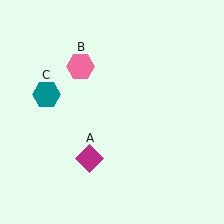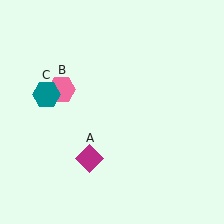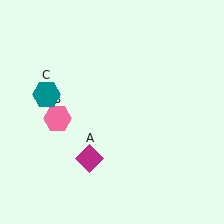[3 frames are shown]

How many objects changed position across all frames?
1 object changed position: pink hexagon (object B).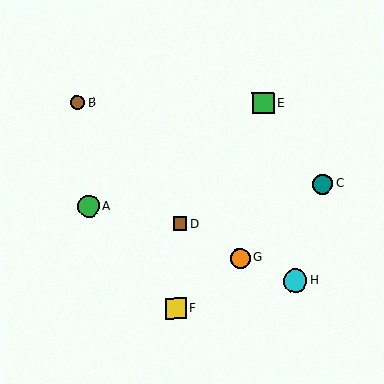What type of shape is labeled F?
Shape F is a yellow square.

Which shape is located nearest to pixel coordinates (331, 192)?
The teal circle (labeled C) at (322, 184) is nearest to that location.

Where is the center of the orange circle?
The center of the orange circle is at (240, 258).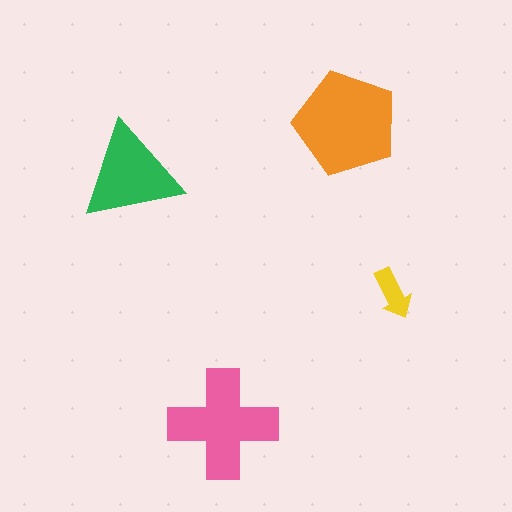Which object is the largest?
The orange pentagon.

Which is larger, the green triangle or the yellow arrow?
The green triangle.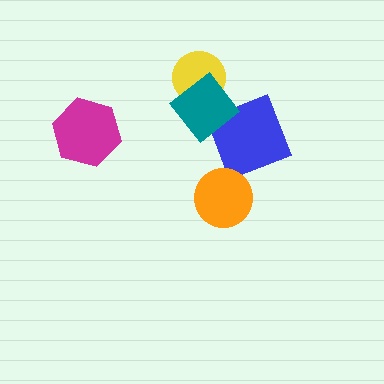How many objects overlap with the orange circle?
0 objects overlap with the orange circle.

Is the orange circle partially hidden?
No, no other shape covers it.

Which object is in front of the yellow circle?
The teal diamond is in front of the yellow circle.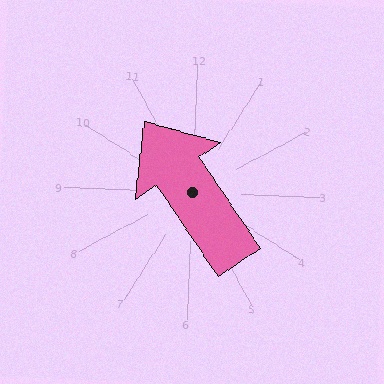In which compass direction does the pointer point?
Northwest.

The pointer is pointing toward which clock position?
Roughly 11 o'clock.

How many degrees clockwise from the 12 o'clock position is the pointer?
Approximately 324 degrees.